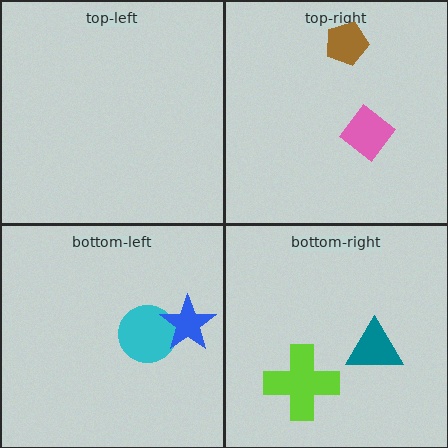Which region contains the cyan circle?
The bottom-left region.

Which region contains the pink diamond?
The top-right region.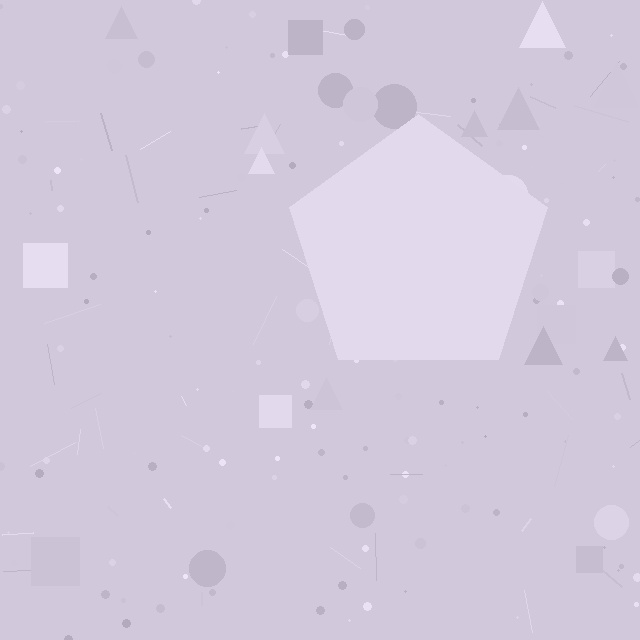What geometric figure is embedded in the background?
A pentagon is embedded in the background.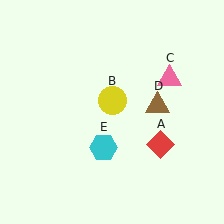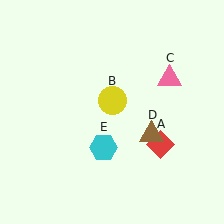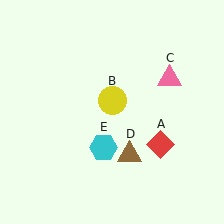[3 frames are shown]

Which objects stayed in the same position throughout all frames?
Red diamond (object A) and yellow circle (object B) and pink triangle (object C) and cyan hexagon (object E) remained stationary.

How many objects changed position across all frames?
1 object changed position: brown triangle (object D).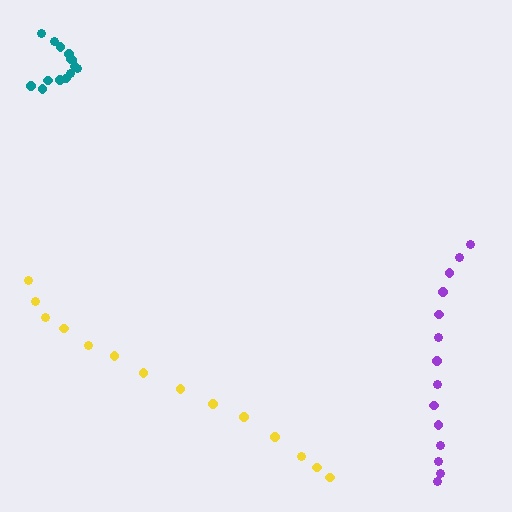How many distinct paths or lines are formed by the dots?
There are 3 distinct paths.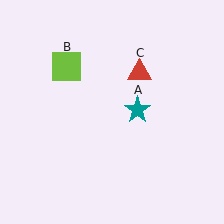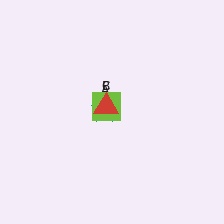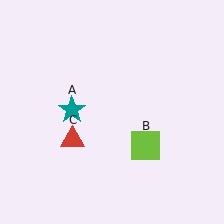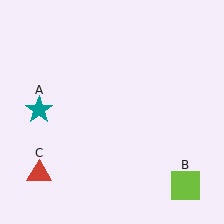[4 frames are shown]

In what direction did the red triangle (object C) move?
The red triangle (object C) moved down and to the left.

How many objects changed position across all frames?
3 objects changed position: teal star (object A), lime square (object B), red triangle (object C).